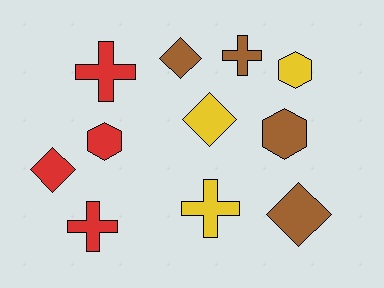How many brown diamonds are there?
There are 2 brown diamonds.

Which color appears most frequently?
Brown, with 4 objects.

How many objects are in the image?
There are 11 objects.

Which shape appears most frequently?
Cross, with 4 objects.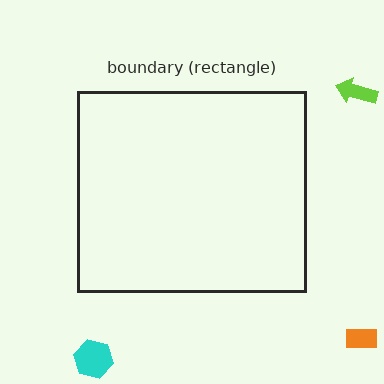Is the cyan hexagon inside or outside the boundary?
Outside.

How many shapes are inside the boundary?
0 inside, 3 outside.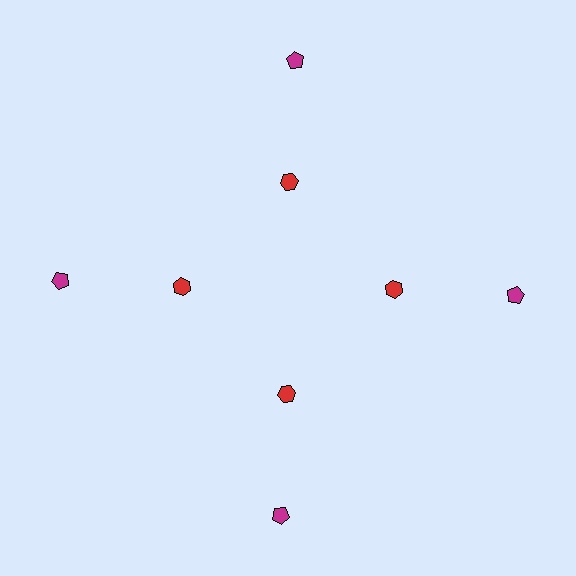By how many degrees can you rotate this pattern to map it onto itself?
The pattern maps onto itself every 90 degrees of rotation.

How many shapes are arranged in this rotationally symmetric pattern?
There are 8 shapes, arranged in 4 groups of 2.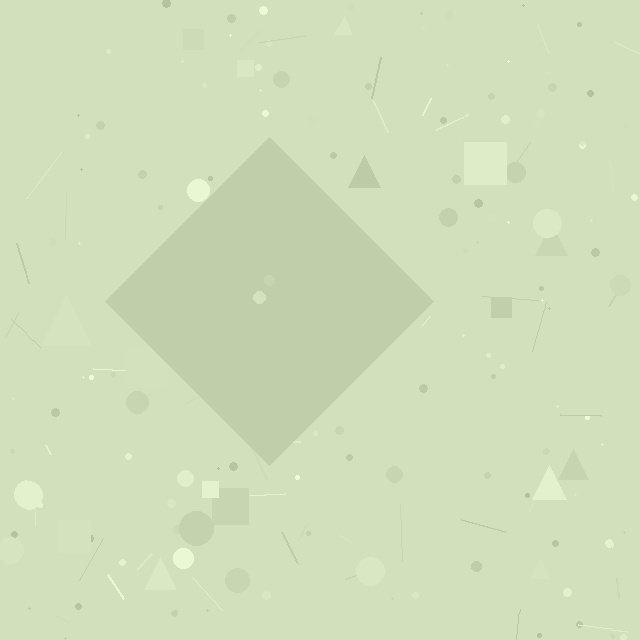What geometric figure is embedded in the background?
A diamond is embedded in the background.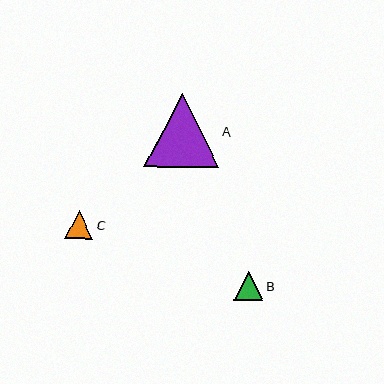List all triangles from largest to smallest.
From largest to smallest: A, B, C.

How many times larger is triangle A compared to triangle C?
Triangle A is approximately 2.6 times the size of triangle C.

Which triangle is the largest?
Triangle A is the largest with a size of approximately 74 pixels.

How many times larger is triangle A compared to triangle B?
Triangle A is approximately 2.6 times the size of triangle B.